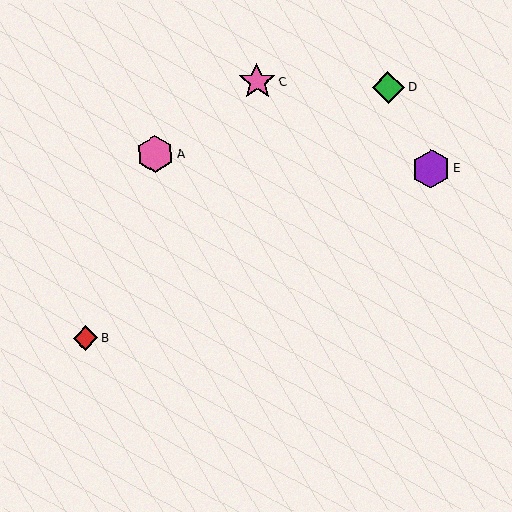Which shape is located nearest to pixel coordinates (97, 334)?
The red diamond (labeled B) at (86, 338) is nearest to that location.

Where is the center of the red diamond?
The center of the red diamond is at (86, 338).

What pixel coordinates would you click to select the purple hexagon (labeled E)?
Click at (431, 169) to select the purple hexagon E.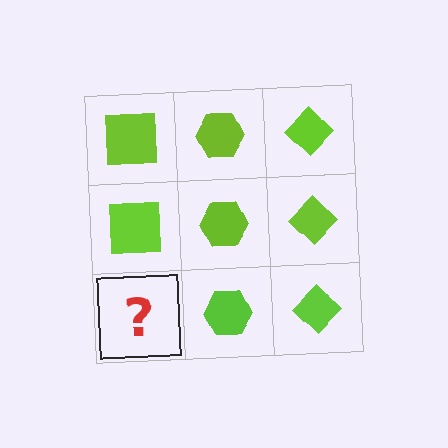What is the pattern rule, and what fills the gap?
The rule is that each column has a consistent shape. The gap should be filled with a lime square.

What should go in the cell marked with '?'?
The missing cell should contain a lime square.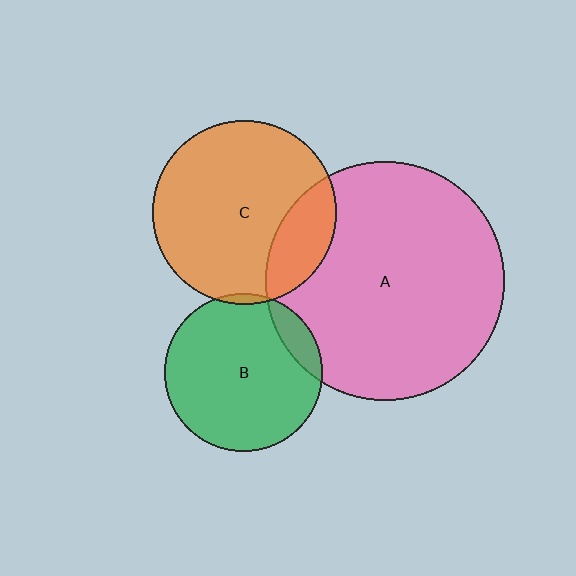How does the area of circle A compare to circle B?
Approximately 2.3 times.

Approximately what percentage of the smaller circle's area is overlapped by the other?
Approximately 20%.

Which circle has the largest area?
Circle A (pink).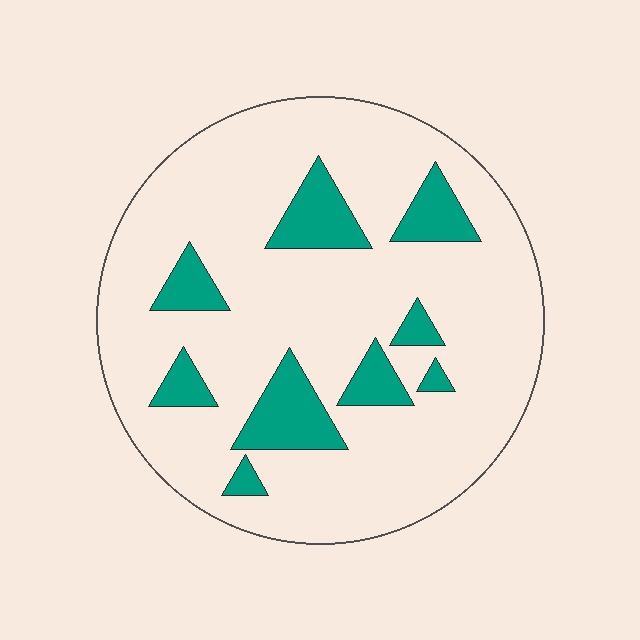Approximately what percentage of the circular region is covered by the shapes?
Approximately 15%.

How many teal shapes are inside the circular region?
9.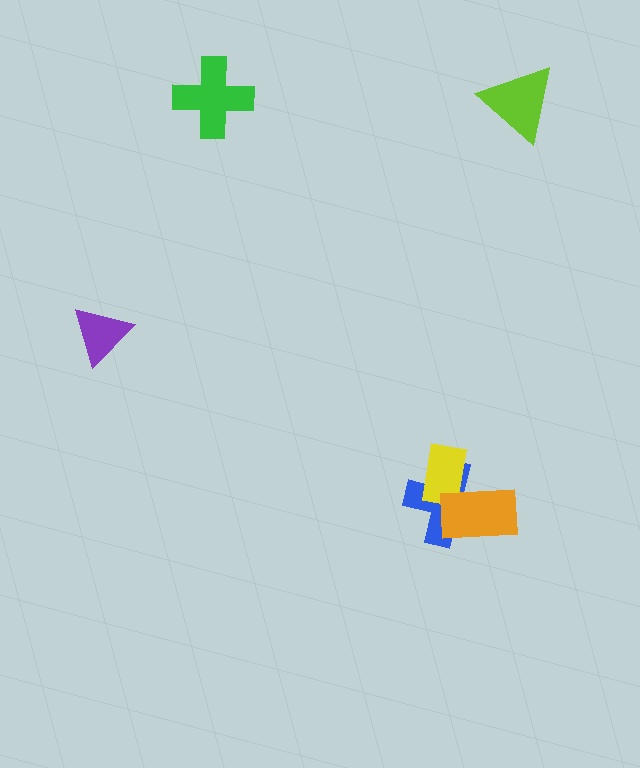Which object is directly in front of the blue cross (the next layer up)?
The yellow rectangle is directly in front of the blue cross.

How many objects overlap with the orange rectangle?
2 objects overlap with the orange rectangle.